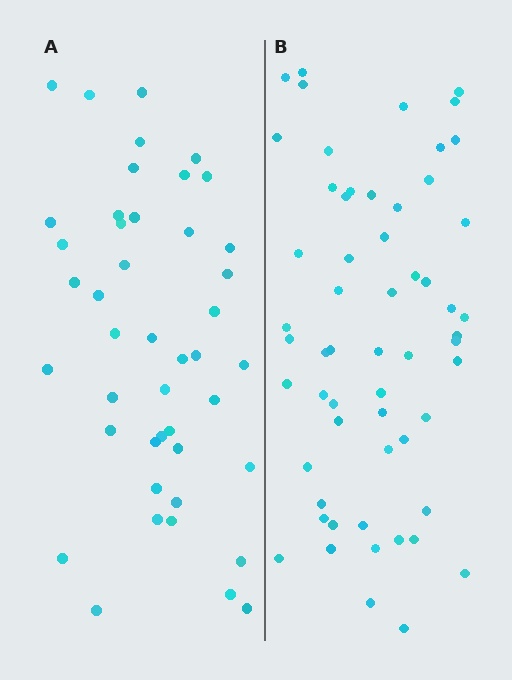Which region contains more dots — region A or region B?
Region B (the right region) has more dots.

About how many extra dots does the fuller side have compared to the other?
Region B has approximately 15 more dots than region A.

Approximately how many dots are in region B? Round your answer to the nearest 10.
About 60 dots. (The exact count is 58, which rounds to 60.)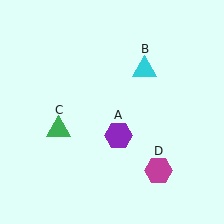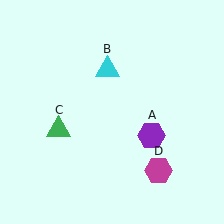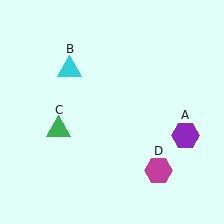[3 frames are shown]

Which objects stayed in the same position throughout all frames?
Green triangle (object C) and magenta hexagon (object D) remained stationary.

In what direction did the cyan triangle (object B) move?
The cyan triangle (object B) moved left.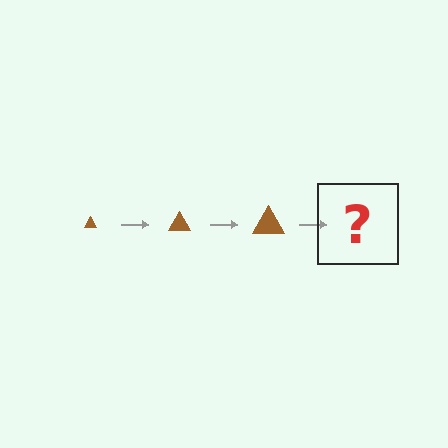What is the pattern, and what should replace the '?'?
The pattern is that the triangle gets progressively larger each step. The '?' should be a brown triangle, larger than the previous one.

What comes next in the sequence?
The next element should be a brown triangle, larger than the previous one.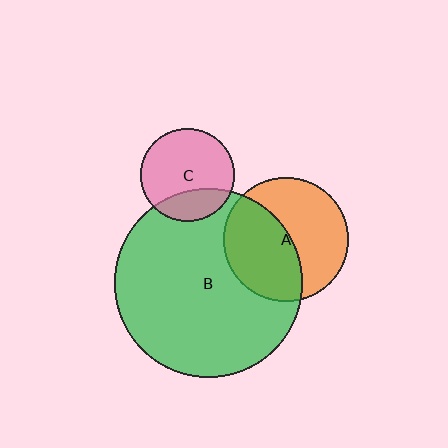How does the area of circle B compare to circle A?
Approximately 2.3 times.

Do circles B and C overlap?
Yes.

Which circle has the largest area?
Circle B (green).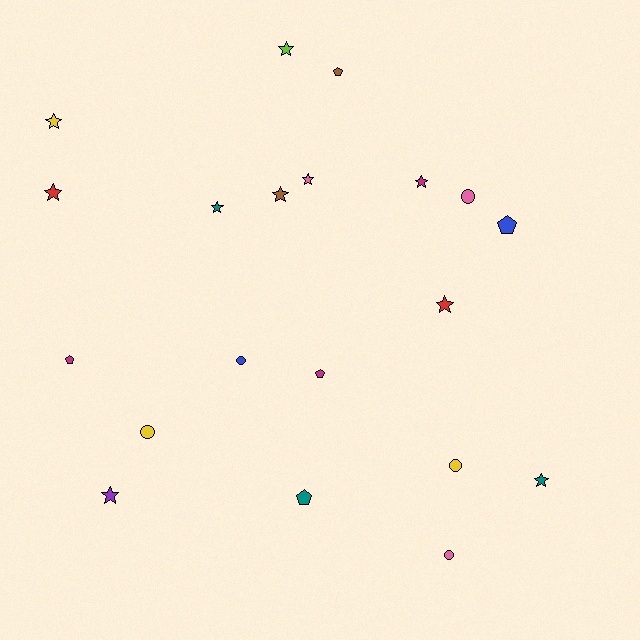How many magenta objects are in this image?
There are 3 magenta objects.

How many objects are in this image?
There are 20 objects.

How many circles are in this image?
There are 5 circles.